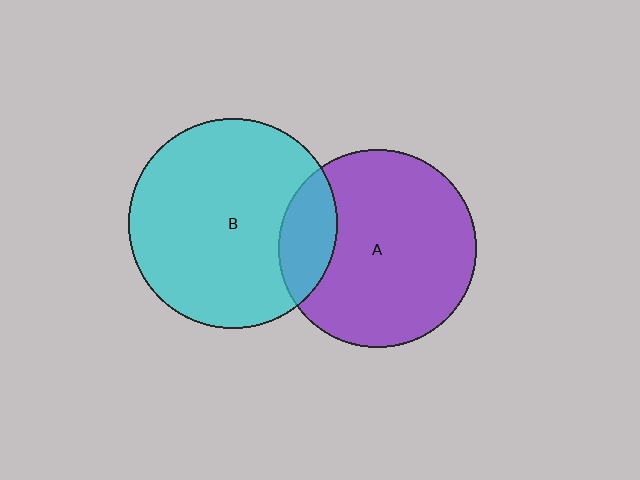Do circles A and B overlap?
Yes.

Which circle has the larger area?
Circle B (cyan).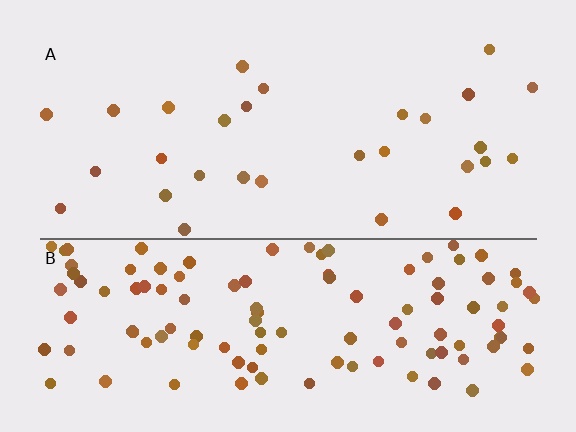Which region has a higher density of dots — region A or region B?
B (the bottom).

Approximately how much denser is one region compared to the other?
Approximately 4.0× — region B over region A.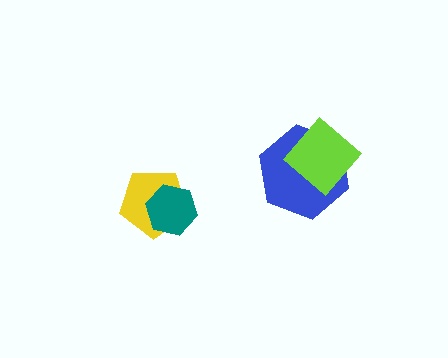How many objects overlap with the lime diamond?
1 object overlaps with the lime diamond.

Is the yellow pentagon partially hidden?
Yes, it is partially covered by another shape.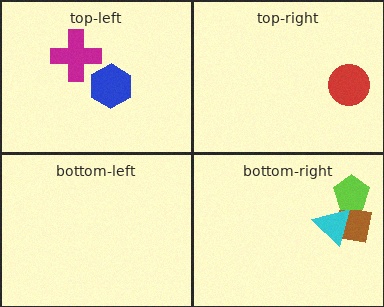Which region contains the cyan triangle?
The bottom-right region.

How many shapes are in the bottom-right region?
3.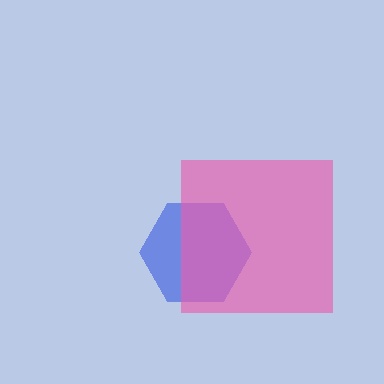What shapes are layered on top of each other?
The layered shapes are: a blue hexagon, a pink square.